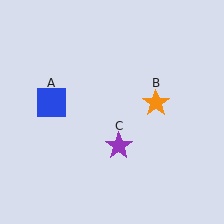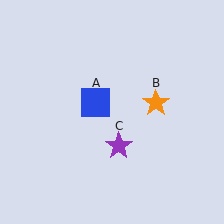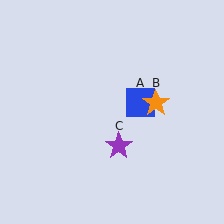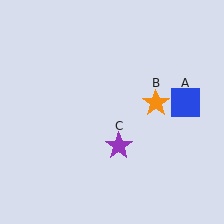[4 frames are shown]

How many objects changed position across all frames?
1 object changed position: blue square (object A).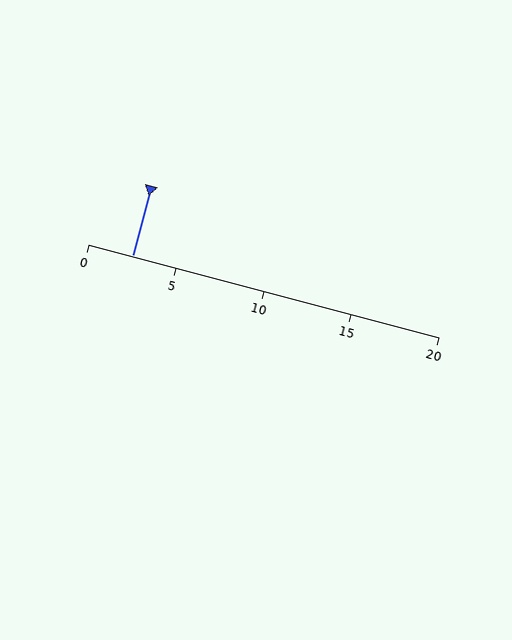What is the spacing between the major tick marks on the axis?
The major ticks are spaced 5 apart.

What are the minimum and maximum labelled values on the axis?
The axis runs from 0 to 20.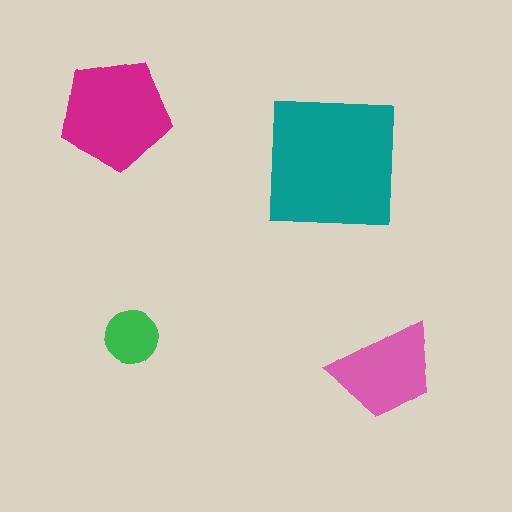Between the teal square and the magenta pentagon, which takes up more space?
The teal square.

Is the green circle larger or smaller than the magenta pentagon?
Smaller.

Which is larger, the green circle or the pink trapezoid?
The pink trapezoid.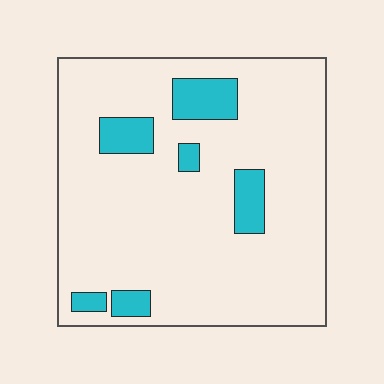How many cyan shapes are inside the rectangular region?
6.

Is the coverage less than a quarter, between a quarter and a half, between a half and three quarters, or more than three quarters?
Less than a quarter.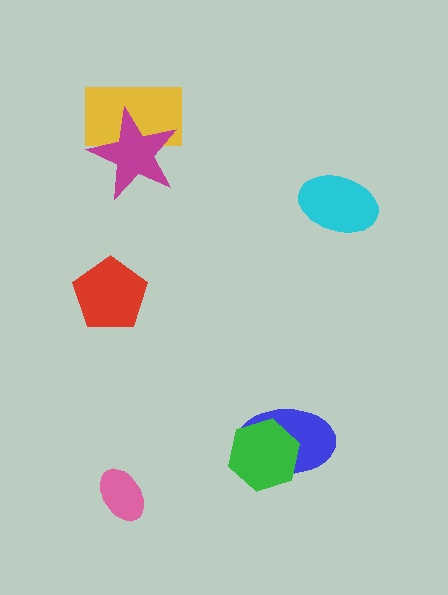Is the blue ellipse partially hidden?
Yes, it is partially covered by another shape.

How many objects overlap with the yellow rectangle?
1 object overlaps with the yellow rectangle.